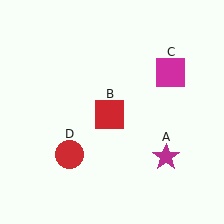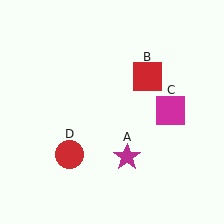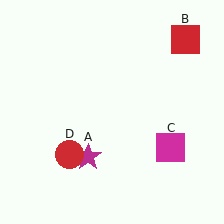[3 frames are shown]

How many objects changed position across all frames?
3 objects changed position: magenta star (object A), red square (object B), magenta square (object C).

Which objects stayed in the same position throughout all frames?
Red circle (object D) remained stationary.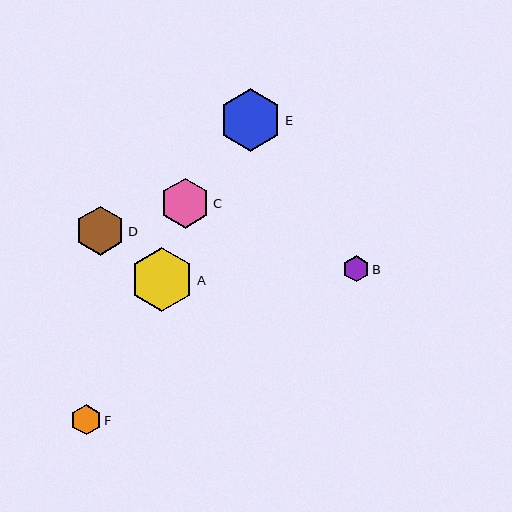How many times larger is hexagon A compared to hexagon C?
Hexagon A is approximately 1.3 times the size of hexagon C.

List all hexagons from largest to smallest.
From largest to smallest: A, E, C, D, F, B.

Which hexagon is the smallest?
Hexagon B is the smallest with a size of approximately 26 pixels.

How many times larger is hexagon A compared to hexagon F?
Hexagon A is approximately 2.1 times the size of hexagon F.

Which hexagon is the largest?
Hexagon A is the largest with a size of approximately 63 pixels.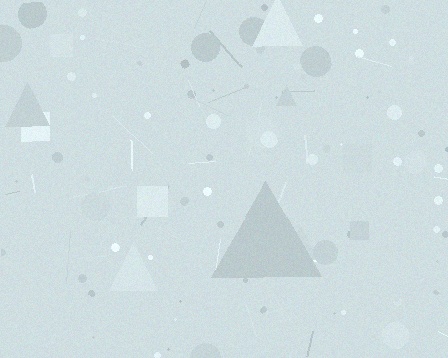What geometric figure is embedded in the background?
A triangle is embedded in the background.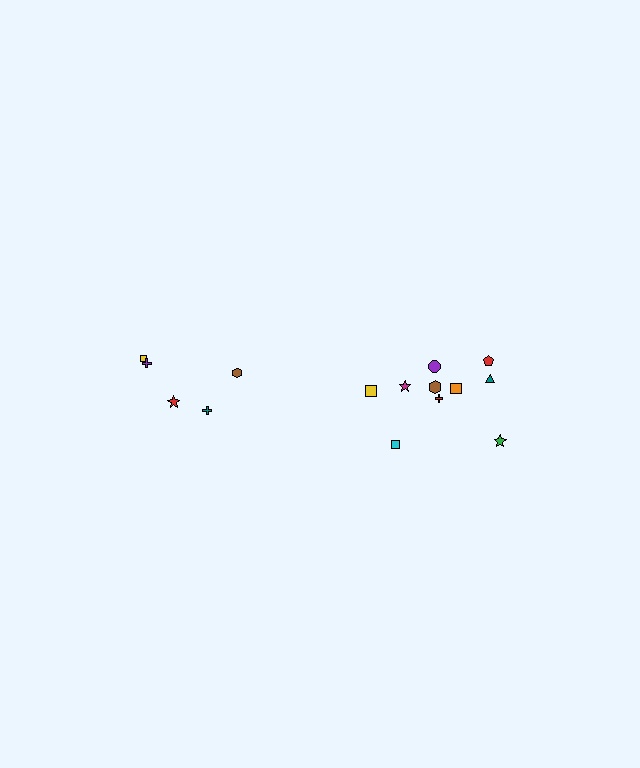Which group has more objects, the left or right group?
The right group.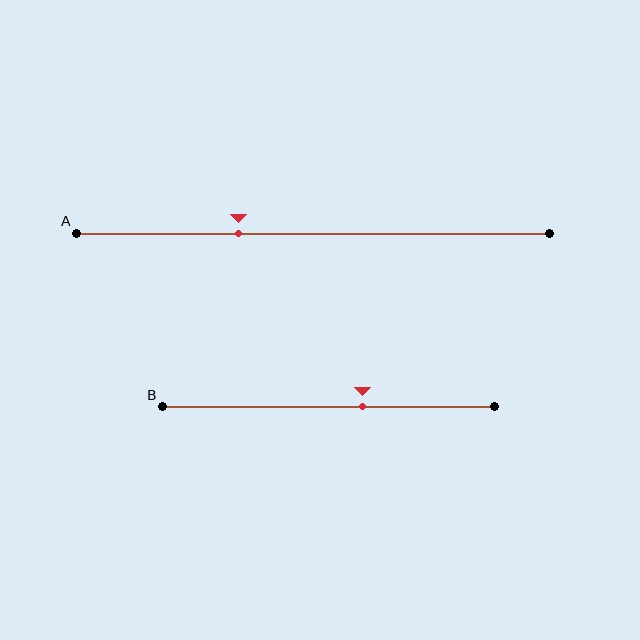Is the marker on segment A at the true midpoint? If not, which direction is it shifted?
No, the marker on segment A is shifted to the left by about 16% of the segment length.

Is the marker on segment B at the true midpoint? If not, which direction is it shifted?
No, the marker on segment B is shifted to the right by about 10% of the segment length.